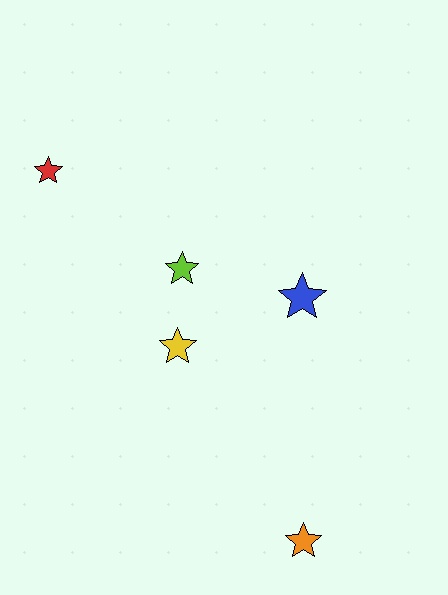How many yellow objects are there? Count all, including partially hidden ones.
There is 1 yellow object.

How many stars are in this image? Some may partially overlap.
There are 5 stars.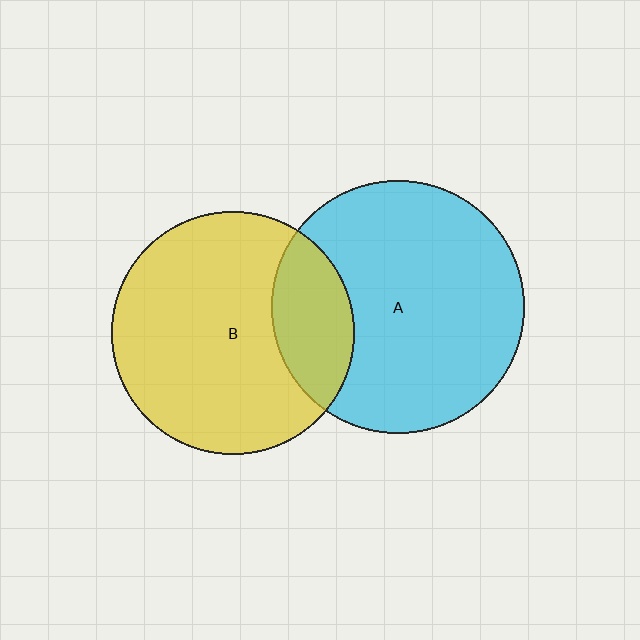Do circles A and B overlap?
Yes.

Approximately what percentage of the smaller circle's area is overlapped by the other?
Approximately 20%.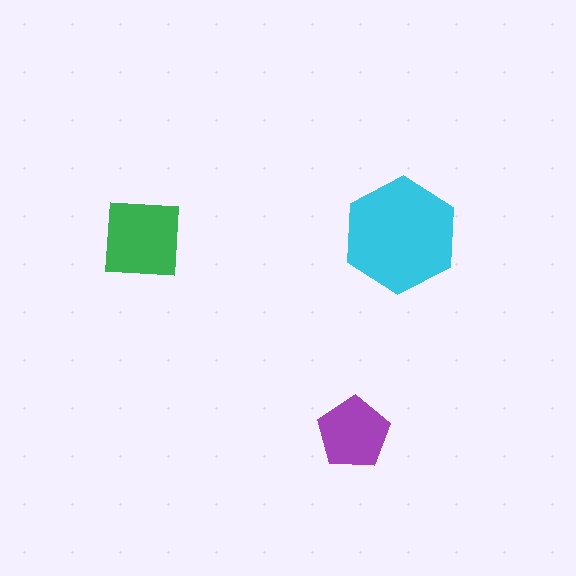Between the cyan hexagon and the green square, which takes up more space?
The cyan hexagon.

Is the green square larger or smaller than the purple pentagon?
Larger.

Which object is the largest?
The cyan hexagon.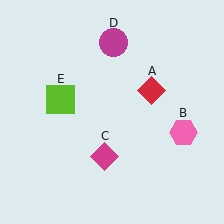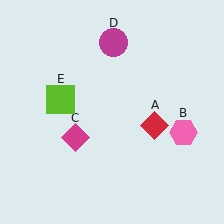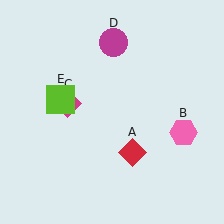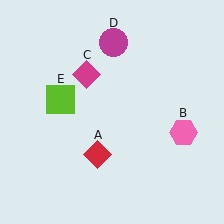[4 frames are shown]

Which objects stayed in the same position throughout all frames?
Pink hexagon (object B) and magenta circle (object D) and lime square (object E) remained stationary.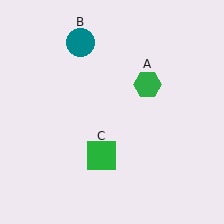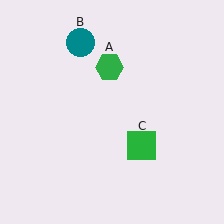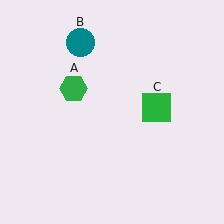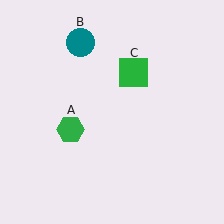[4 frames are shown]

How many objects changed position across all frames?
2 objects changed position: green hexagon (object A), green square (object C).